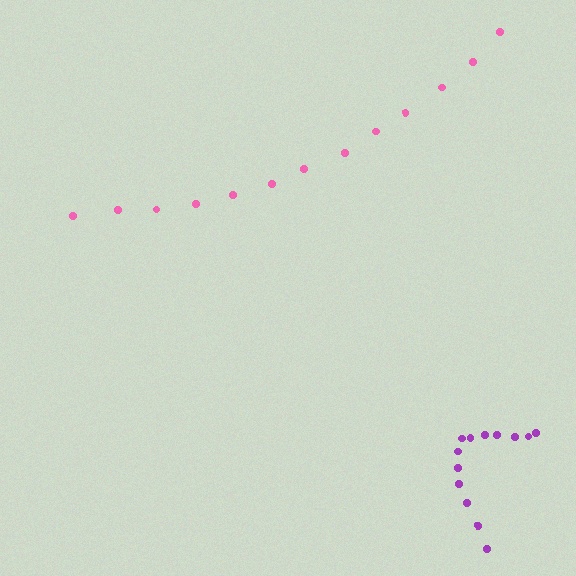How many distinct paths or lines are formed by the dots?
There are 2 distinct paths.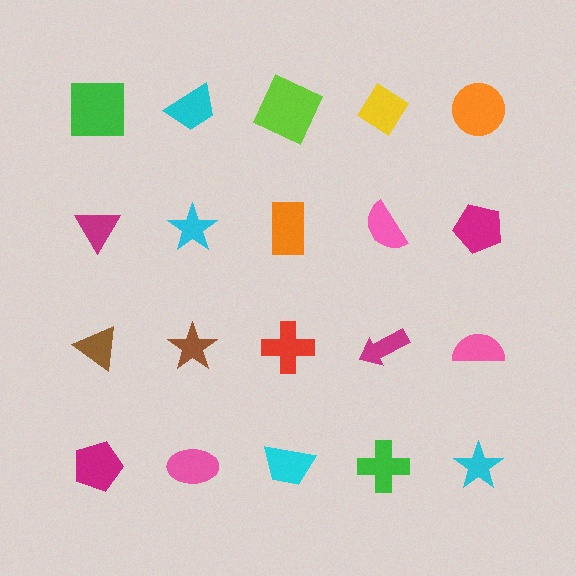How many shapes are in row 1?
5 shapes.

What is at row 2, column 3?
An orange rectangle.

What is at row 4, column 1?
A magenta pentagon.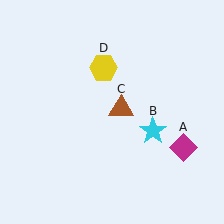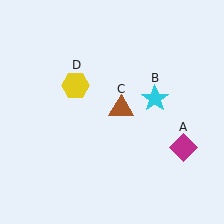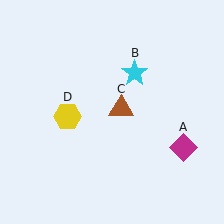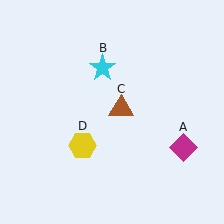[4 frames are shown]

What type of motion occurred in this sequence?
The cyan star (object B), yellow hexagon (object D) rotated counterclockwise around the center of the scene.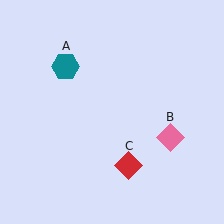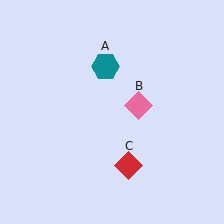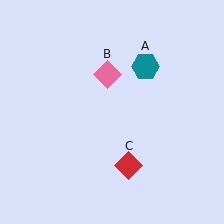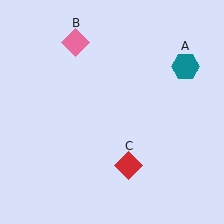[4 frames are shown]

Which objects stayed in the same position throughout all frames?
Red diamond (object C) remained stationary.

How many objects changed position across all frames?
2 objects changed position: teal hexagon (object A), pink diamond (object B).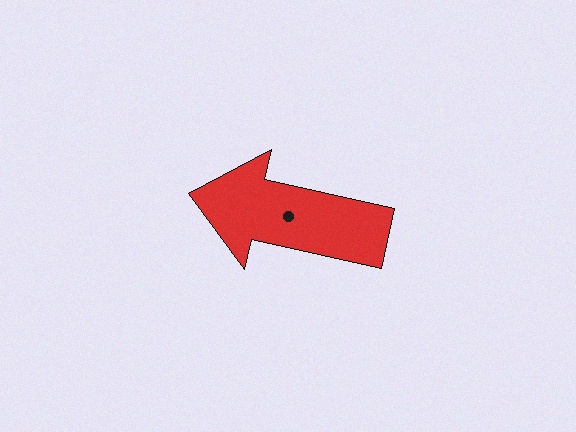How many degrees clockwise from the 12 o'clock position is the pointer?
Approximately 283 degrees.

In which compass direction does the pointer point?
West.